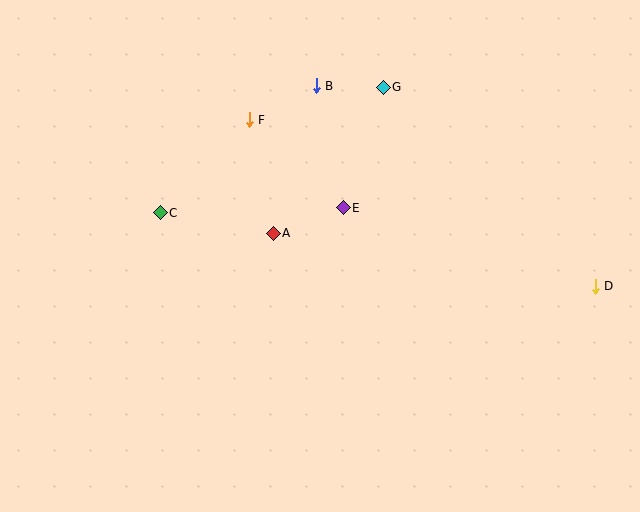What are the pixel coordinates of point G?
Point G is at (383, 87).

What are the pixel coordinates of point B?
Point B is at (316, 86).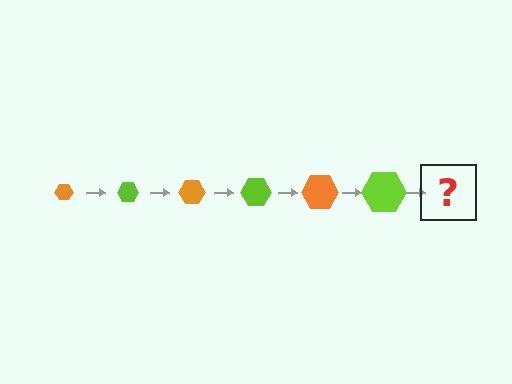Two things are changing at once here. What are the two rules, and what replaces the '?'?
The two rules are that the hexagon grows larger each step and the color cycles through orange and lime. The '?' should be an orange hexagon, larger than the previous one.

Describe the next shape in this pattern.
It should be an orange hexagon, larger than the previous one.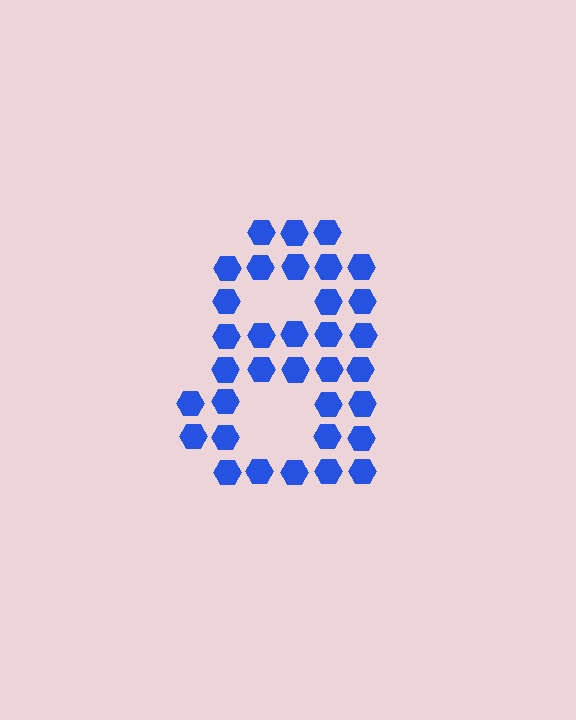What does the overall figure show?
The overall figure shows the digit 8.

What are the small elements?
The small elements are hexagons.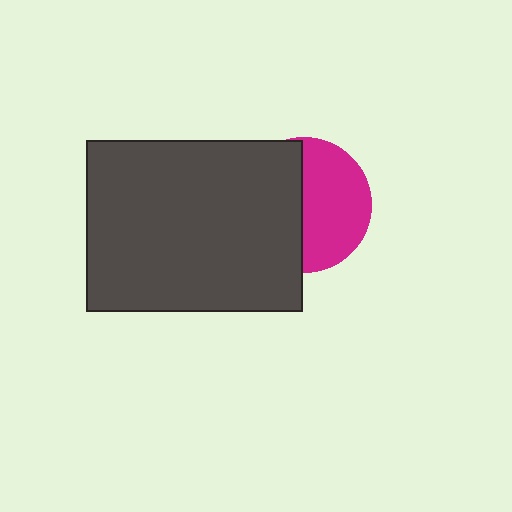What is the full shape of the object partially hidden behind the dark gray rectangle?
The partially hidden object is a magenta circle.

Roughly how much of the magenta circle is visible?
About half of it is visible (roughly 51%).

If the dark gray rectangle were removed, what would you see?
You would see the complete magenta circle.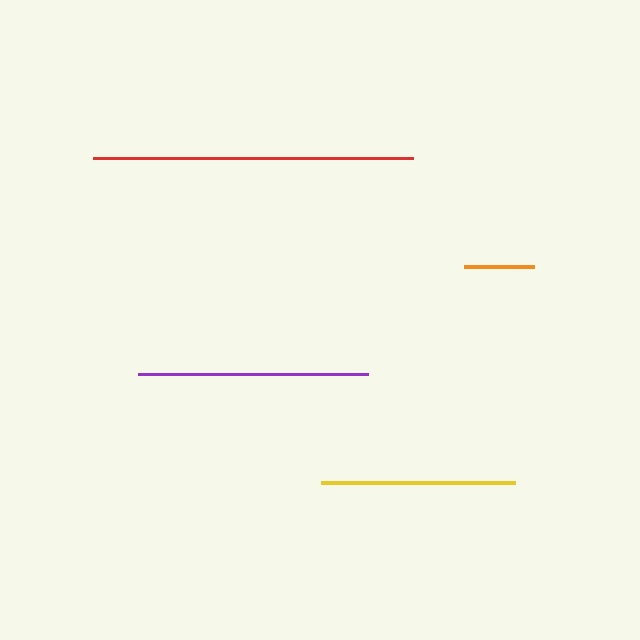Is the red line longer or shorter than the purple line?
The red line is longer than the purple line.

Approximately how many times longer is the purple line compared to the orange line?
The purple line is approximately 3.3 times the length of the orange line.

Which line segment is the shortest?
The orange line is the shortest at approximately 70 pixels.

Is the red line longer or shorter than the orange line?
The red line is longer than the orange line.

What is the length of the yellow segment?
The yellow segment is approximately 194 pixels long.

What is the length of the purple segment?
The purple segment is approximately 229 pixels long.